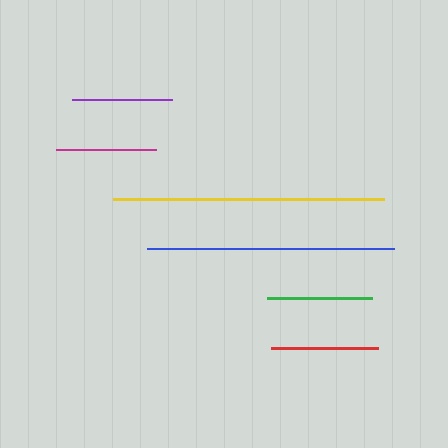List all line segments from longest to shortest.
From longest to shortest: yellow, blue, red, green, purple, magenta.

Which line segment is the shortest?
The magenta line is the shortest at approximately 100 pixels.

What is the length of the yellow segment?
The yellow segment is approximately 270 pixels long.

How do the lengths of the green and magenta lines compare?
The green and magenta lines are approximately the same length.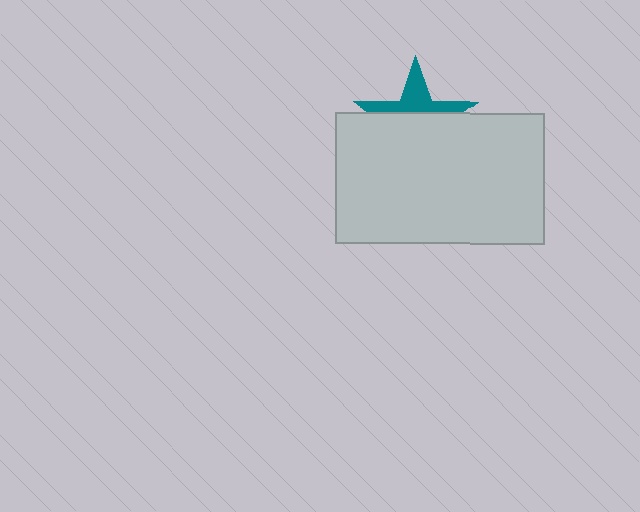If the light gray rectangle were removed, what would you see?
You would see the complete teal star.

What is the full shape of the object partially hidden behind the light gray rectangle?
The partially hidden object is a teal star.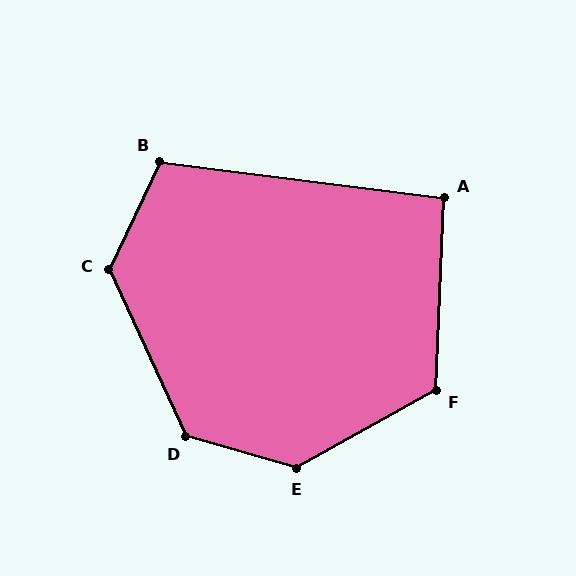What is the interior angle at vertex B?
Approximately 108 degrees (obtuse).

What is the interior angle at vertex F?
Approximately 121 degrees (obtuse).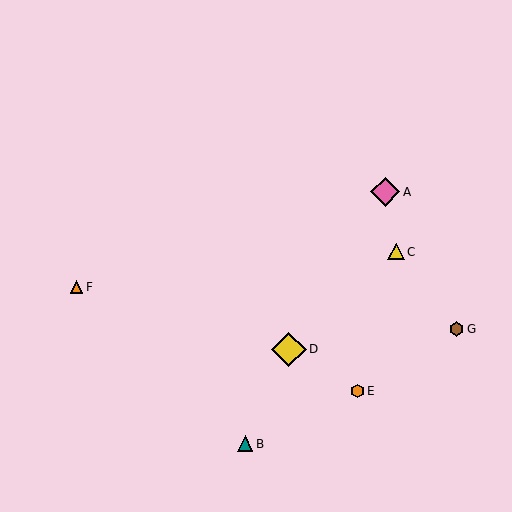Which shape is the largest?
The yellow diamond (labeled D) is the largest.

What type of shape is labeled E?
Shape E is an orange hexagon.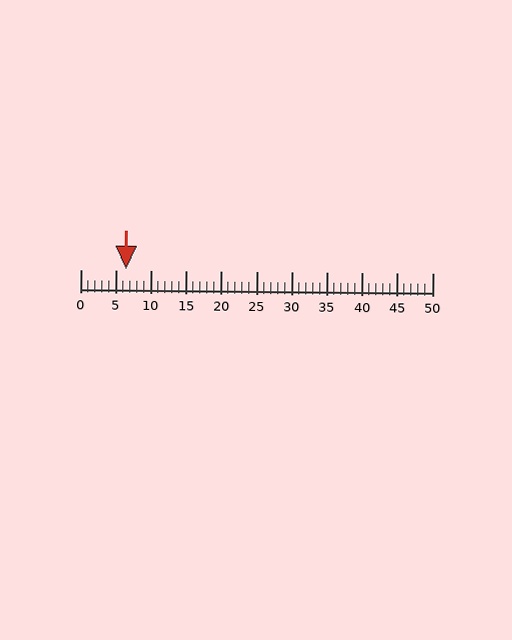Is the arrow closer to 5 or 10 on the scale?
The arrow is closer to 5.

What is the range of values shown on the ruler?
The ruler shows values from 0 to 50.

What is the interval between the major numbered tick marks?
The major tick marks are spaced 5 units apart.